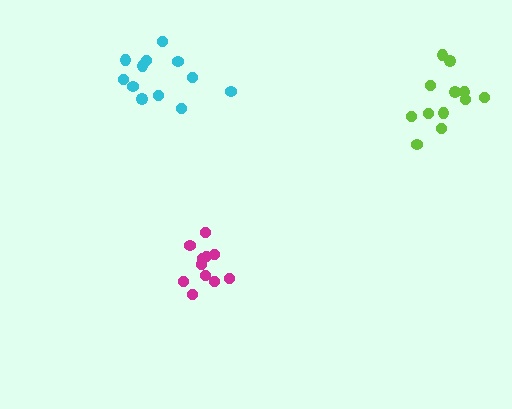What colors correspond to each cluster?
The clusters are colored: cyan, magenta, lime.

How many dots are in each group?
Group 1: 12 dots, Group 2: 11 dots, Group 3: 12 dots (35 total).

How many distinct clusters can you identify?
There are 3 distinct clusters.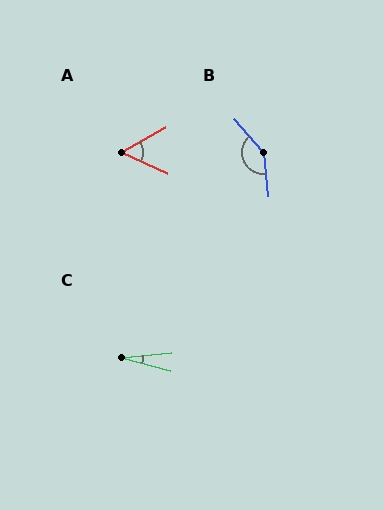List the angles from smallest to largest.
C (21°), A (54°), B (146°).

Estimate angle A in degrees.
Approximately 54 degrees.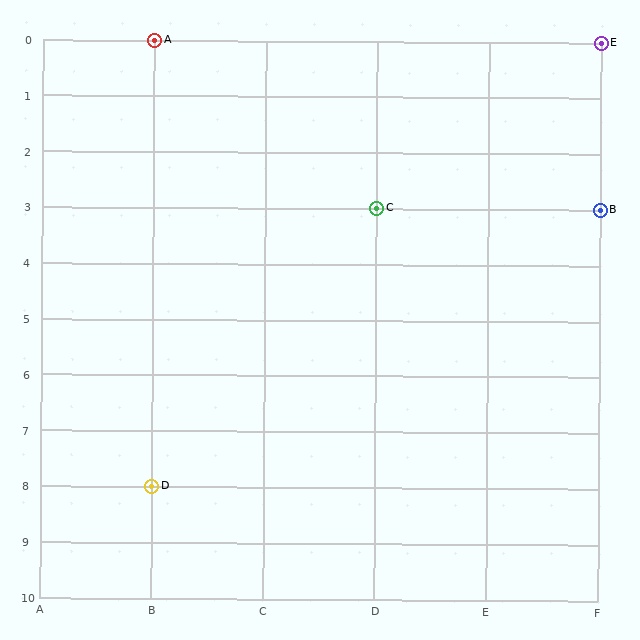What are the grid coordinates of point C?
Point C is at grid coordinates (D, 3).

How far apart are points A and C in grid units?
Points A and C are 2 columns and 3 rows apart (about 3.6 grid units diagonally).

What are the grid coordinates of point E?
Point E is at grid coordinates (F, 0).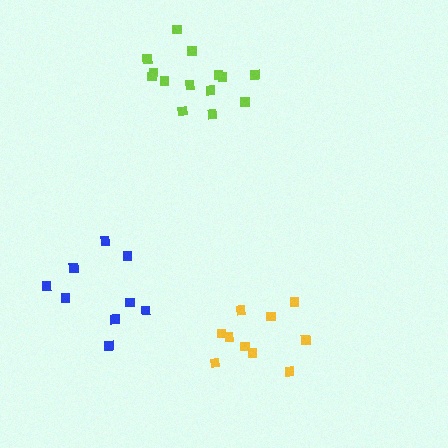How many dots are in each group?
Group 1: 10 dots, Group 2: 9 dots, Group 3: 14 dots (33 total).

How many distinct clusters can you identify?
There are 3 distinct clusters.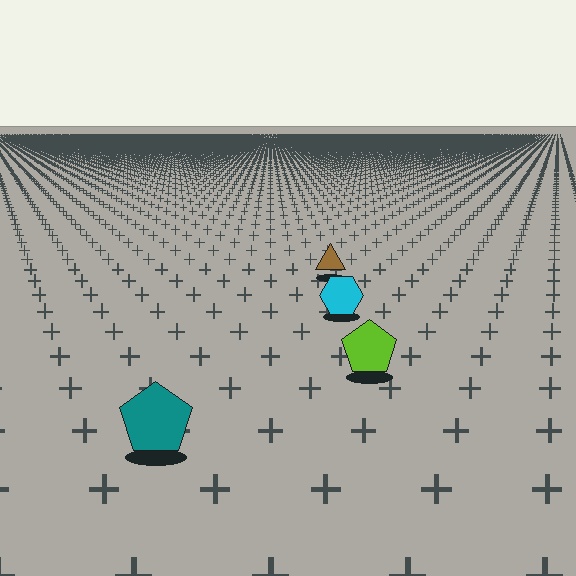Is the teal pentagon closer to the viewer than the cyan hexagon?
Yes. The teal pentagon is closer — you can tell from the texture gradient: the ground texture is coarser near it.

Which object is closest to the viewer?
The teal pentagon is closest. The texture marks near it are larger and more spread out.